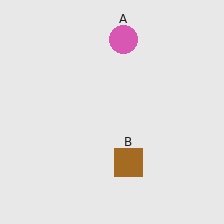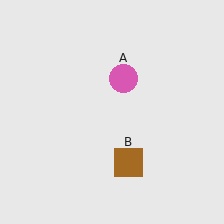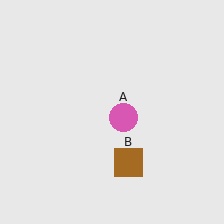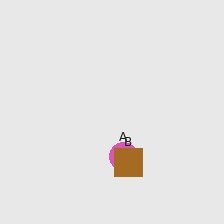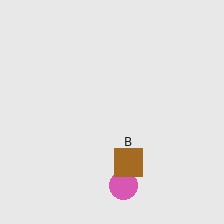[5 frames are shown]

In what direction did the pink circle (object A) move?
The pink circle (object A) moved down.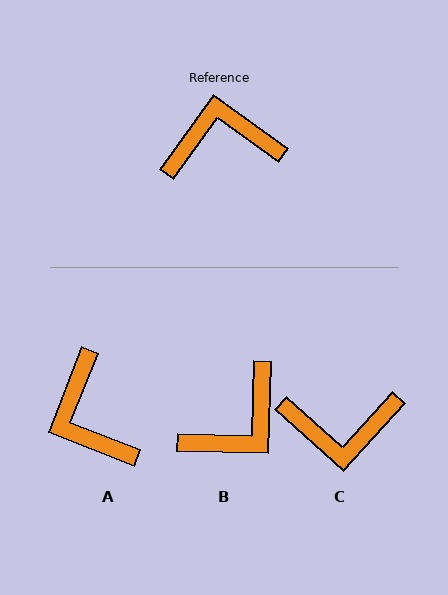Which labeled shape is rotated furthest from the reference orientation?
C, about 174 degrees away.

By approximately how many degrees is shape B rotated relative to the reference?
Approximately 145 degrees clockwise.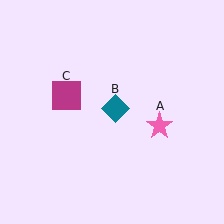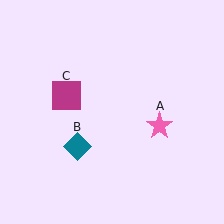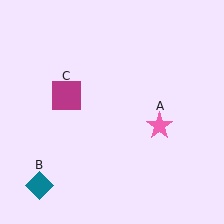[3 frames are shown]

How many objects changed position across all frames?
1 object changed position: teal diamond (object B).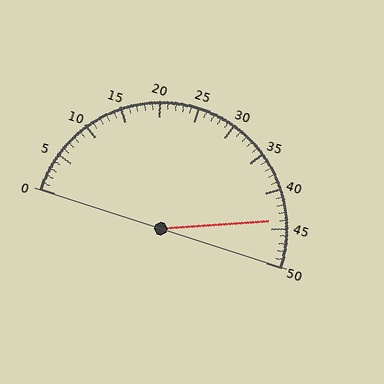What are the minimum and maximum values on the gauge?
The gauge ranges from 0 to 50.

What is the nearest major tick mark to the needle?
The nearest major tick mark is 45.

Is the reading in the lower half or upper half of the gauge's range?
The reading is in the upper half of the range (0 to 50).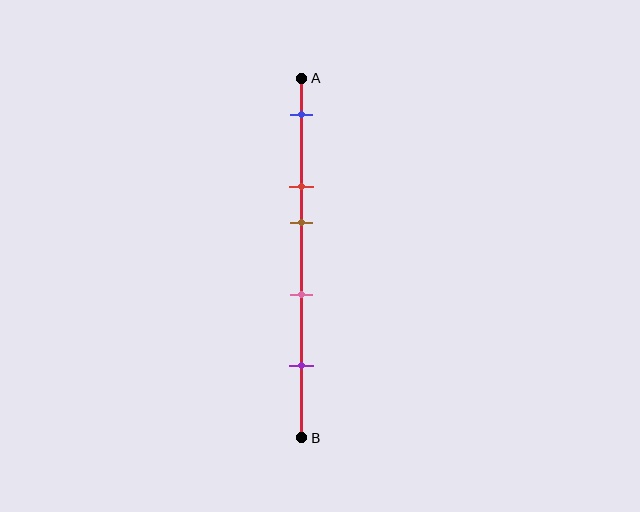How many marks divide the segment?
There are 5 marks dividing the segment.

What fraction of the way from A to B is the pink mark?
The pink mark is approximately 60% (0.6) of the way from A to B.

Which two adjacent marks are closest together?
The red and brown marks are the closest adjacent pair.